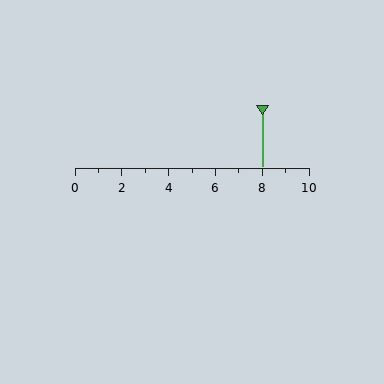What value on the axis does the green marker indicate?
The marker indicates approximately 8.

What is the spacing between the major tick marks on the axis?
The major ticks are spaced 2 apart.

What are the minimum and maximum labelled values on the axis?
The axis runs from 0 to 10.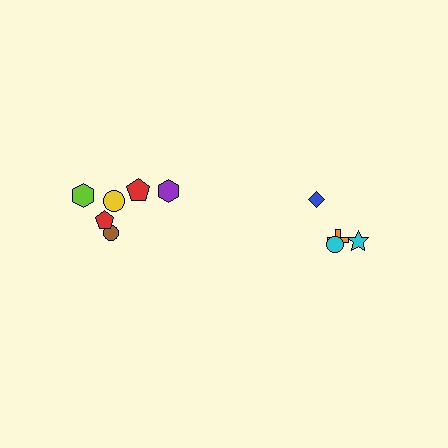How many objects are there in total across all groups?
There are 10 objects.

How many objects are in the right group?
There are 4 objects.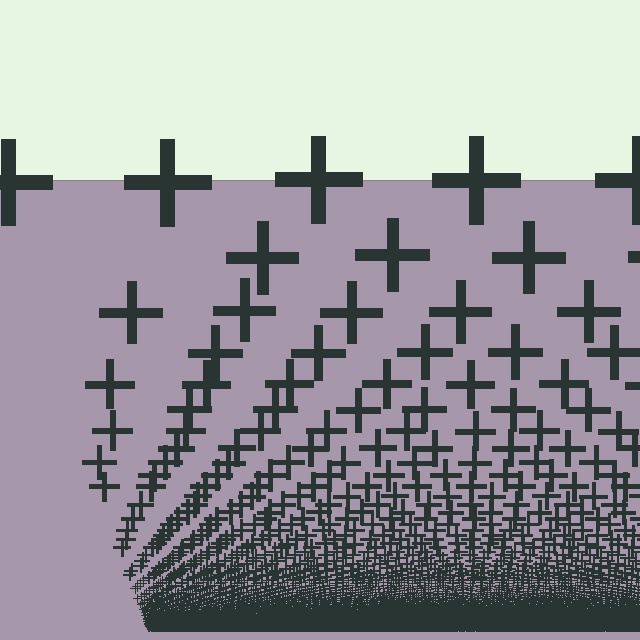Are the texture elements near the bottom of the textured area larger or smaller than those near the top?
Smaller. The gradient is inverted — elements near the bottom are smaller and denser.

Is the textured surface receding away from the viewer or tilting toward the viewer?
The surface appears to tilt toward the viewer. Texture elements get larger and sparser toward the top.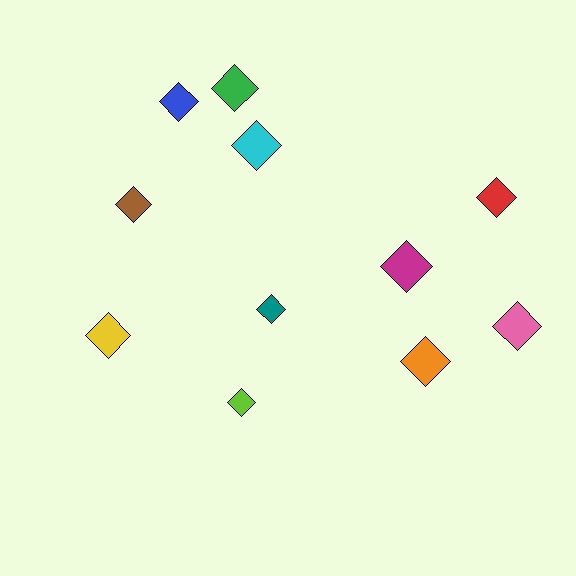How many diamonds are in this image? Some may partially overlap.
There are 11 diamonds.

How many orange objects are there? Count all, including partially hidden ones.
There is 1 orange object.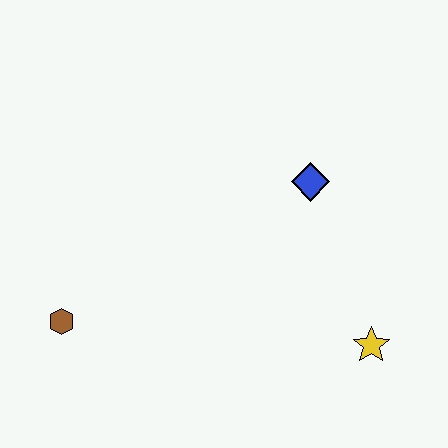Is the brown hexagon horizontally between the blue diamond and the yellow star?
No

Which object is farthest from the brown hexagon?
The yellow star is farthest from the brown hexagon.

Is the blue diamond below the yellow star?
No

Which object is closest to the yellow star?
The blue diamond is closest to the yellow star.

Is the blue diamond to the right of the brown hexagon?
Yes